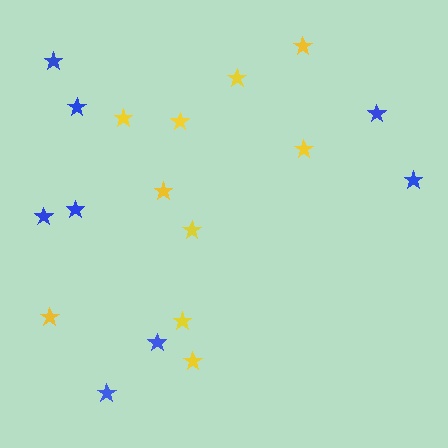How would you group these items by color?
There are 2 groups: one group of yellow stars (10) and one group of blue stars (8).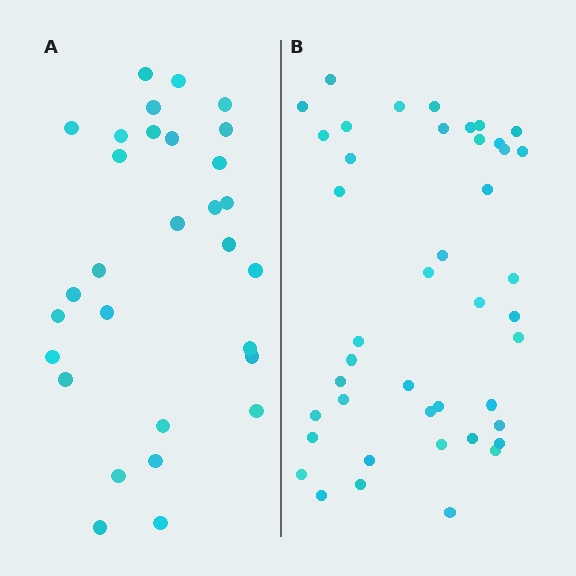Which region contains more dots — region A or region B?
Region B (the right region) has more dots.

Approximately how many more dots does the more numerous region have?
Region B has approximately 15 more dots than region A.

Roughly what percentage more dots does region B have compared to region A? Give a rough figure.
About 45% more.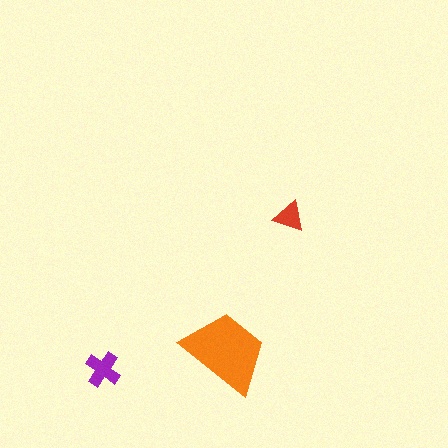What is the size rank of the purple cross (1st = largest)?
2nd.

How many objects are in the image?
There are 3 objects in the image.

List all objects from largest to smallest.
The orange trapezoid, the purple cross, the red triangle.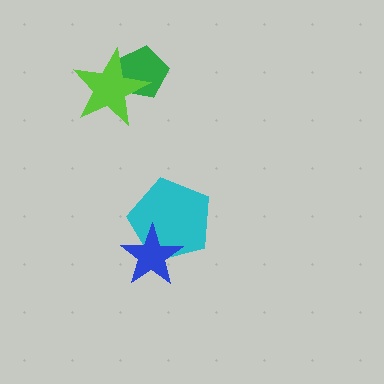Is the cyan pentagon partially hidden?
Yes, it is partially covered by another shape.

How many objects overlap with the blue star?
1 object overlaps with the blue star.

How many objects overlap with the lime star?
1 object overlaps with the lime star.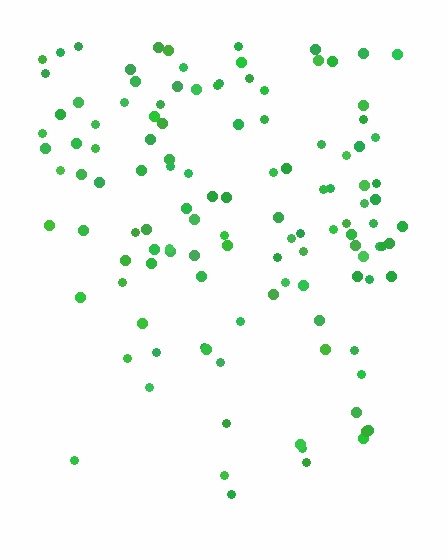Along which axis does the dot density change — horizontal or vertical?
Vertical.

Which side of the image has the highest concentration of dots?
The top.